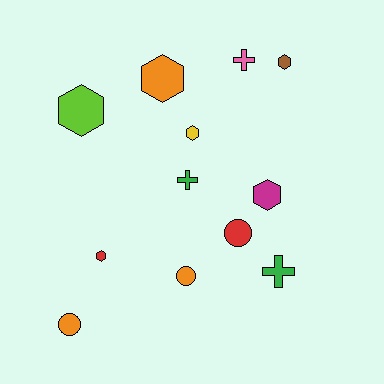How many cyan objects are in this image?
There are no cyan objects.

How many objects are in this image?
There are 12 objects.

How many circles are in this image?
There are 3 circles.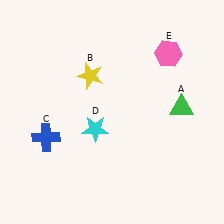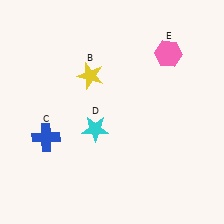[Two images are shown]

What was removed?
The green triangle (A) was removed in Image 2.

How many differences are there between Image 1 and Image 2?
There is 1 difference between the two images.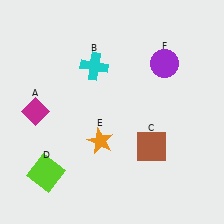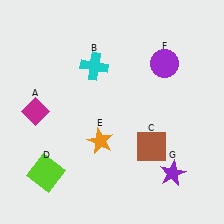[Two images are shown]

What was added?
A purple star (G) was added in Image 2.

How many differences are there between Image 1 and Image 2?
There is 1 difference between the two images.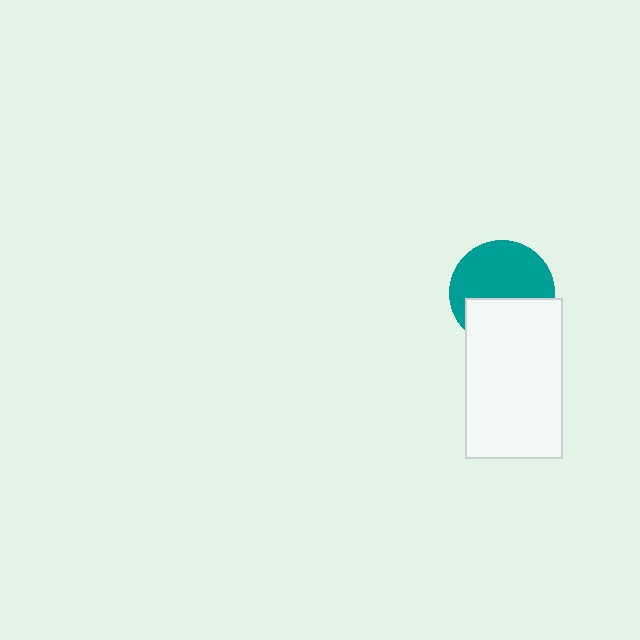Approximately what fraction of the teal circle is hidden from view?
Roughly 40% of the teal circle is hidden behind the white rectangle.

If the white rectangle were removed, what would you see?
You would see the complete teal circle.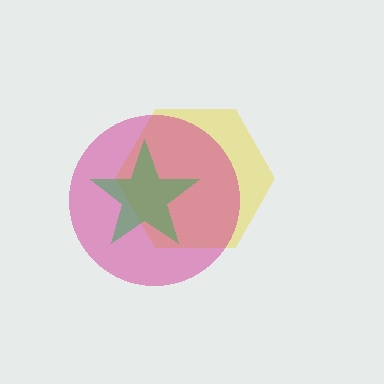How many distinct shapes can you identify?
There are 3 distinct shapes: a yellow hexagon, a magenta circle, a green star.